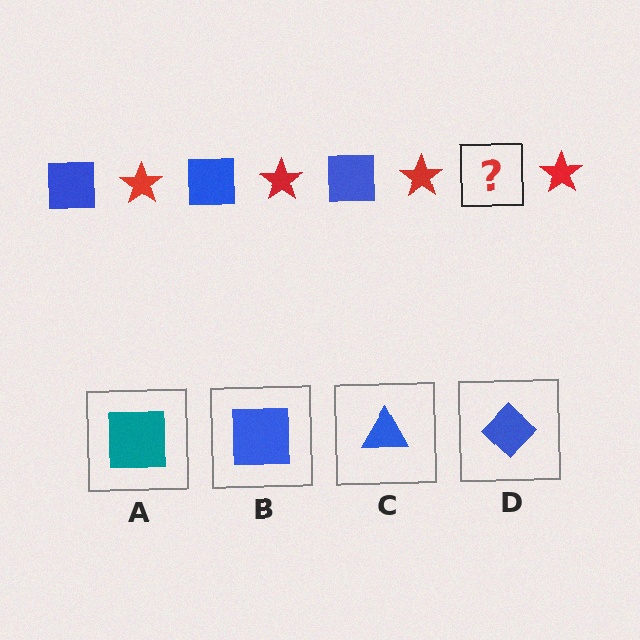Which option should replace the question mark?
Option B.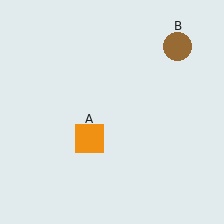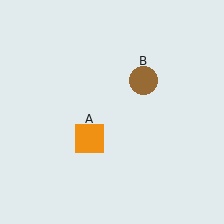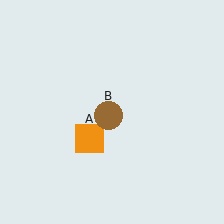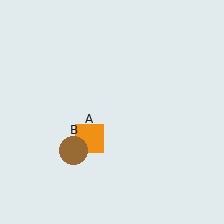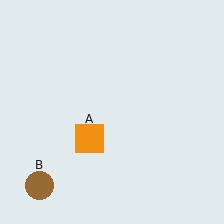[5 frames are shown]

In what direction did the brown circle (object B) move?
The brown circle (object B) moved down and to the left.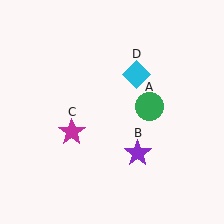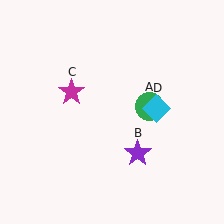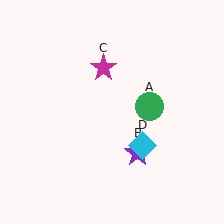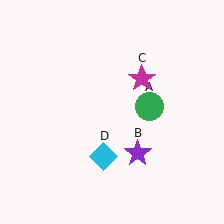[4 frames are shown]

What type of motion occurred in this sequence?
The magenta star (object C), cyan diamond (object D) rotated clockwise around the center of the scene.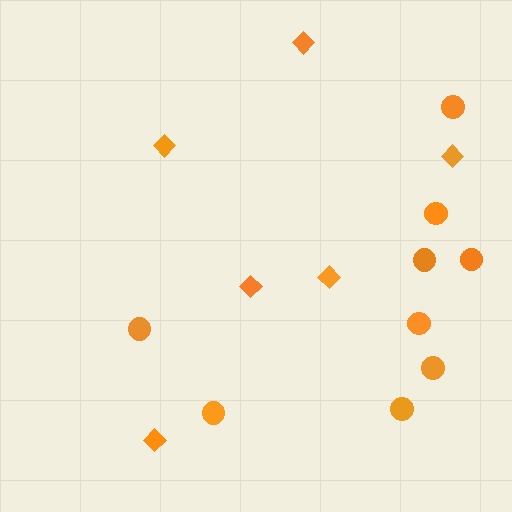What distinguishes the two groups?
There are 2 groups: one group of diamonds (6) and one group of circles (9).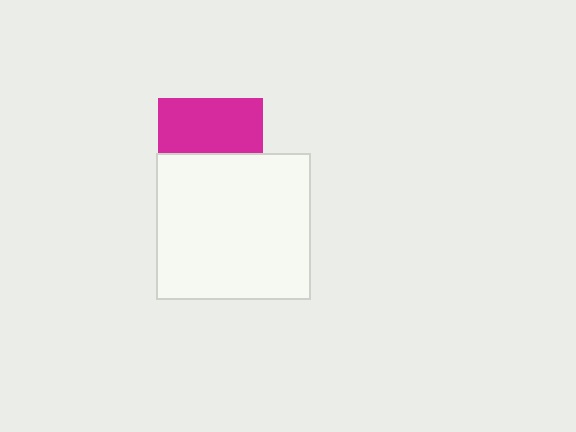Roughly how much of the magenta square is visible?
About half of it is visible (roughly 53%).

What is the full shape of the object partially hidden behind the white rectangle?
The partially hidden object is a magenta square.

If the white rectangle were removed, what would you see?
You would see the complete magenta square.